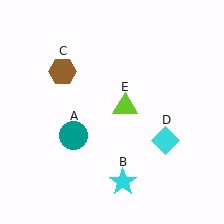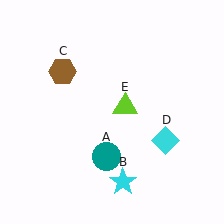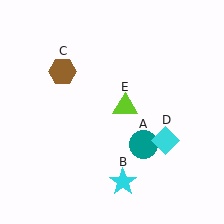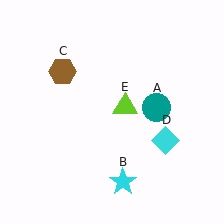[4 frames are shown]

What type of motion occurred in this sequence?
The teal circle (object A) rotated counterclockwise around the center of the scene.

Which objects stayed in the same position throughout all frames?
Cyan star (object B) and brown hexagon (object C) and cyan diamond (object D) and lime triangle (object E) remained stationary.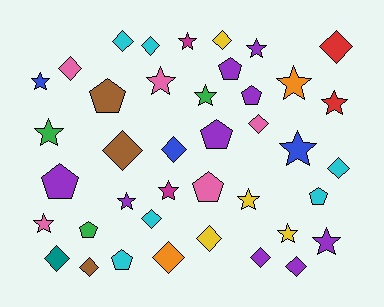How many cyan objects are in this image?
There are 6 cyan objects.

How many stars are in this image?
There are 15 stars.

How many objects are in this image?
There are 40 objects.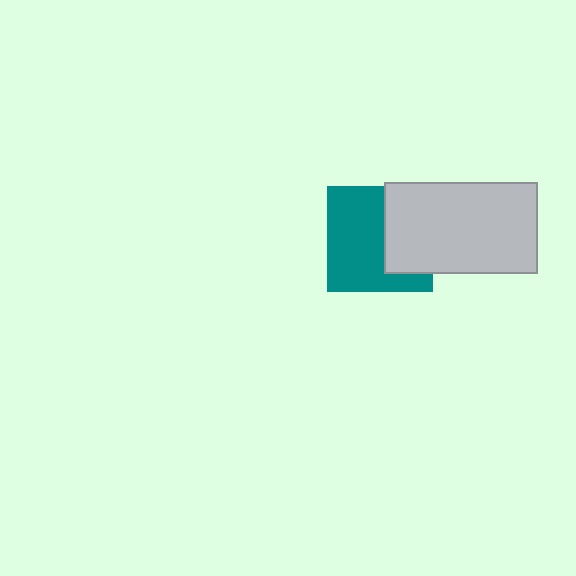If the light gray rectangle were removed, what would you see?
You would see the complete teal square.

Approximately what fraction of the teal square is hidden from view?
Roughly 39% of the teal square is hidden behind the light gray rectangle.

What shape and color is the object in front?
The object in front is a light gray rectangle.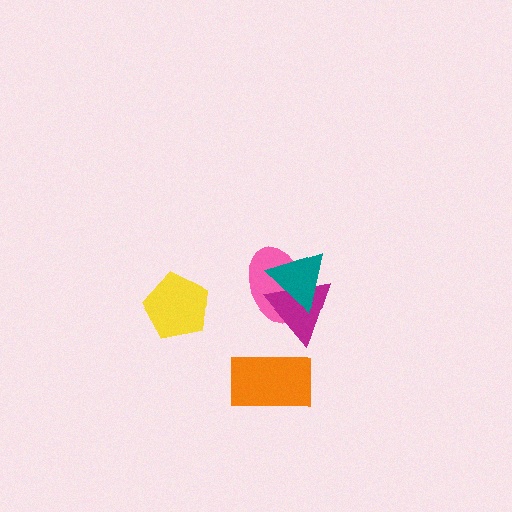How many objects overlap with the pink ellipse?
2 objects overlap with the pink ellipse.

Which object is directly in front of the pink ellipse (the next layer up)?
The magenta triangle is directly in front of the pink ellipse.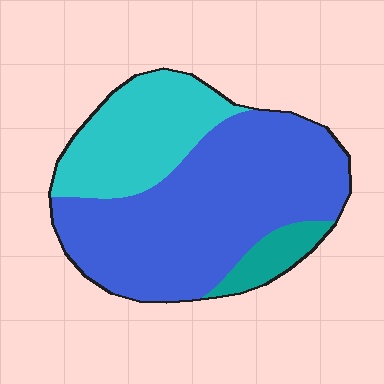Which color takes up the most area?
Blue, at roughly 65%.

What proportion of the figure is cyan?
Cyan takes up about one quarter (1/4) of the figure.